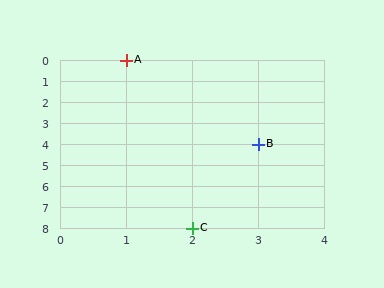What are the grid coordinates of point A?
Point A is at grid coordinates (1, 0).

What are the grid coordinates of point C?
Point C is at grid coordinates (2, 8).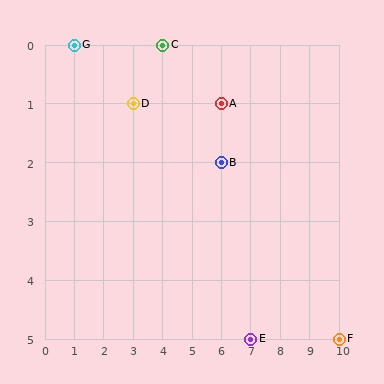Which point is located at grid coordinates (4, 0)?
Point C is at (4, 0).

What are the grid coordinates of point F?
Point F is at grid coordinates (10, 5).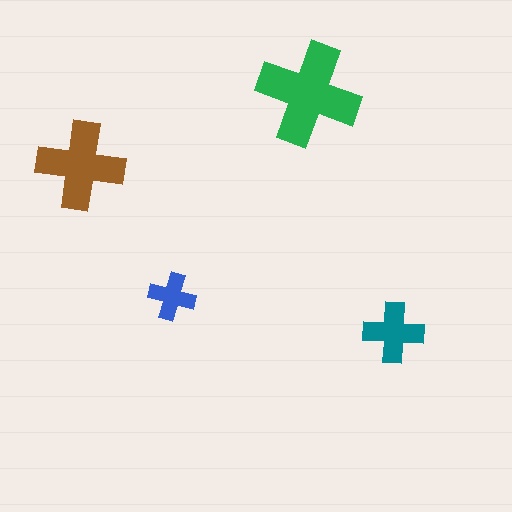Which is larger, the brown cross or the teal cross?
The brown one.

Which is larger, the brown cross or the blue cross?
The brown one.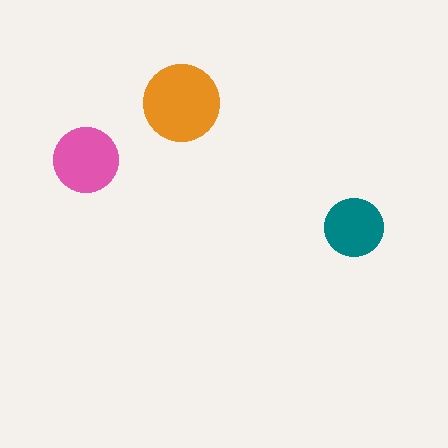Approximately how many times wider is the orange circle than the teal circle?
About 1.5 times wider.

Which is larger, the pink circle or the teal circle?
The pink one.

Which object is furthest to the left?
The pink circle is leftmost.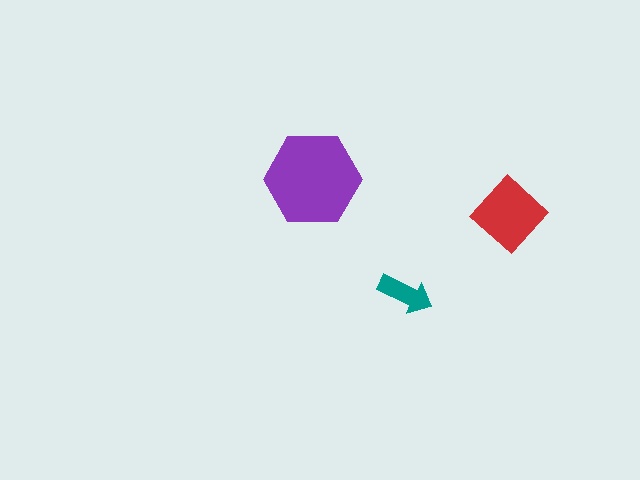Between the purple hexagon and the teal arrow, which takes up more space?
The purple hexagon.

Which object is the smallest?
The teal arrow.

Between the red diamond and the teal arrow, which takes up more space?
The red diamond.